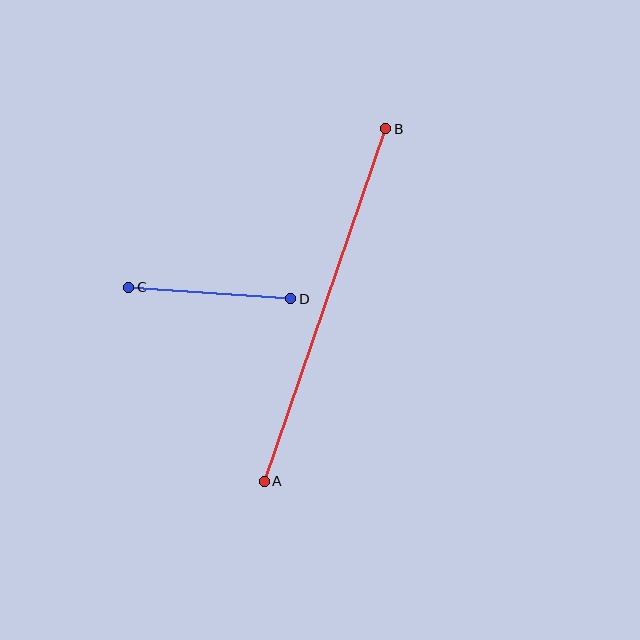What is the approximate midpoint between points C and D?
The midpoint is at approximately (210, 293) pixels.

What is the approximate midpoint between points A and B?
The midpoint is at approximately (325, 305) pixels.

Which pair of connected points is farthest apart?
Points A and B are farthest apart.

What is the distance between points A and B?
The distance is approximately 373 pixels.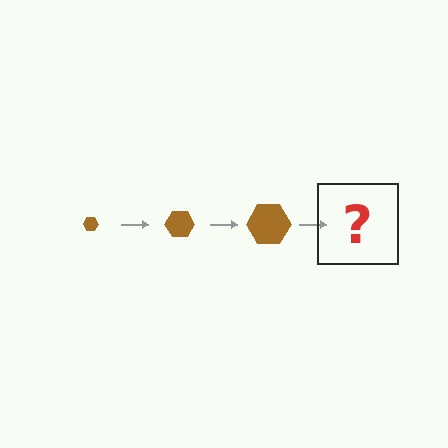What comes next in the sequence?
The next element should be a brown hexagon, larger than the previous one.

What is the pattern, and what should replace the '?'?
The pattern is that the hexagon gets progressively larger each step. The '?' should be a brown hexagon, larger than the previous one.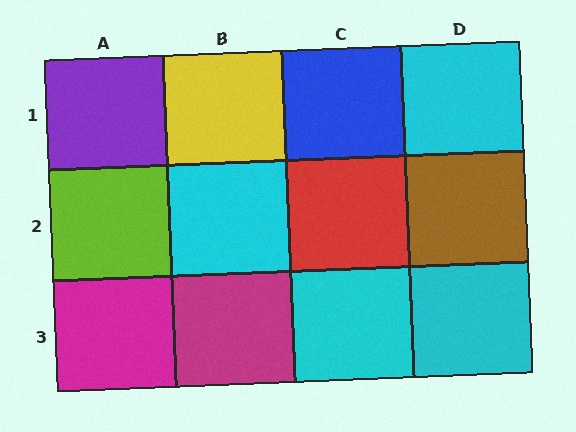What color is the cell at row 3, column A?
Magenta.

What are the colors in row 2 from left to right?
Lime, cyan, red, brown.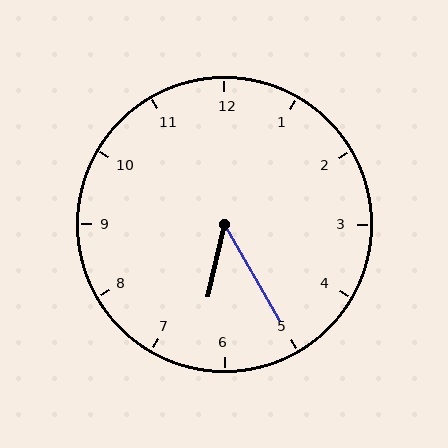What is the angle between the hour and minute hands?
Approximately 42 degrees.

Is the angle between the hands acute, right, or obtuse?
It is acute.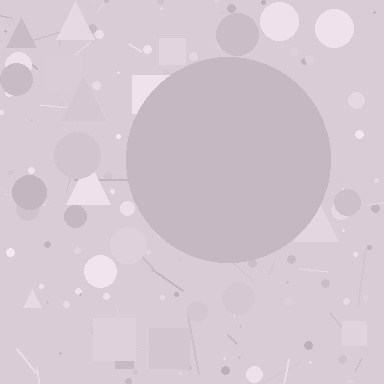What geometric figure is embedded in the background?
A circle is embedded in the background.